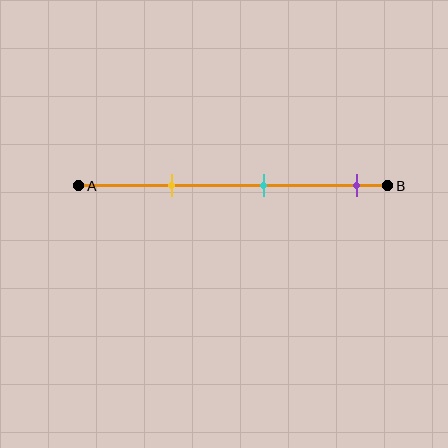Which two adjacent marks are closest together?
The yellow and cyan marks are the closest adjacent pair.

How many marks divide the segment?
There are 3 marks dividing the segment.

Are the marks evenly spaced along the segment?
Yes, the marks are approximately evenly spaced.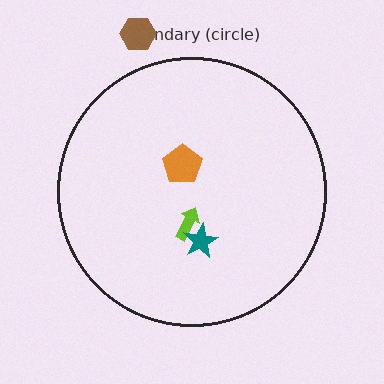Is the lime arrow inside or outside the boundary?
Inside.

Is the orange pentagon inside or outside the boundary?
Inside.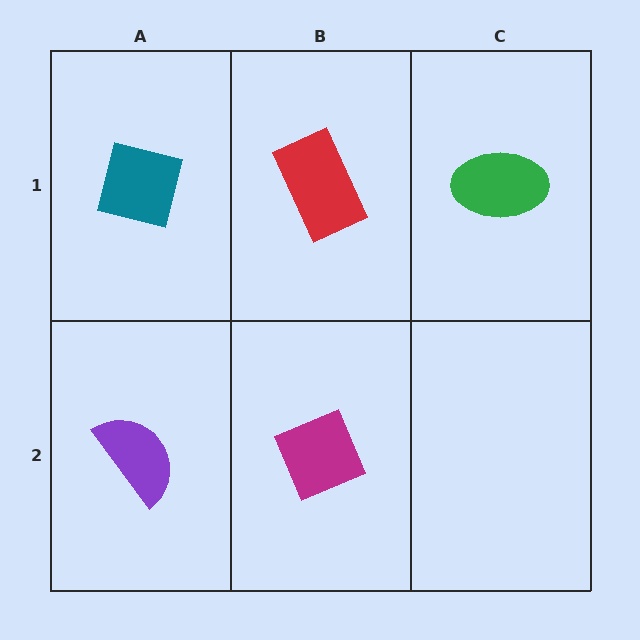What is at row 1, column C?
A green ellipse.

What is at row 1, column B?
A red rectangle.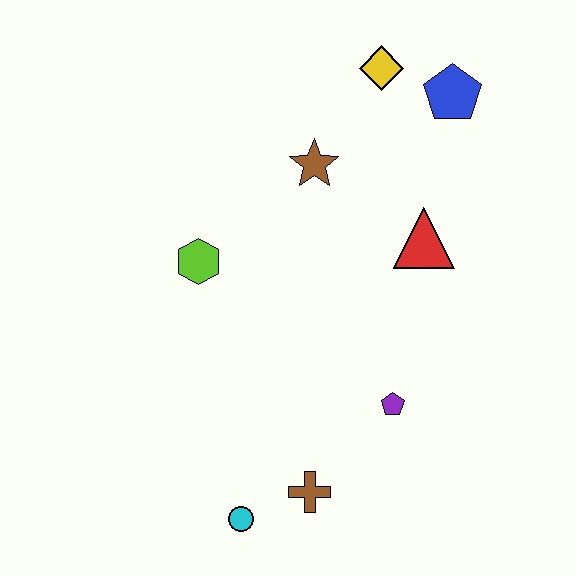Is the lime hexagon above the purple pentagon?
Yes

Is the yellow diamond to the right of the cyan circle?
Yes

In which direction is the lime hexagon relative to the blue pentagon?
The lime hexagon is to the left of the blue pentagon.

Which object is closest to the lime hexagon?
The brown star is closest to the lime hexagon.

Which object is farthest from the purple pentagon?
The yellow diamond is farthest from the purple pentagon.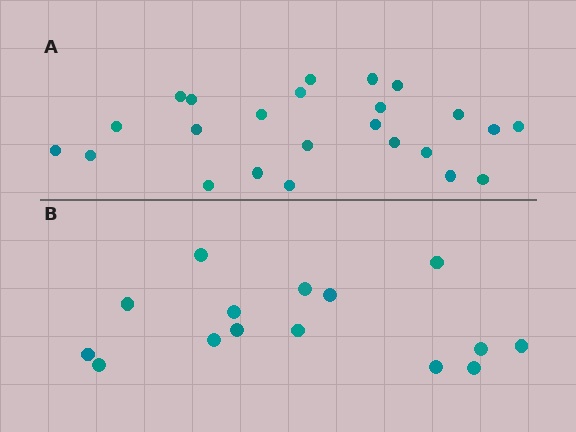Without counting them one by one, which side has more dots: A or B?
Region A (the top region) has more dots.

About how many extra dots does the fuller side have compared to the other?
Region A has roughly 8 or so more dots than region B.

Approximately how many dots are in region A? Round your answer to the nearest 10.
About 20 dots. (The exact count is 24, which rounds to 20.)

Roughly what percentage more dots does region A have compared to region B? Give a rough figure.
About 60% more.